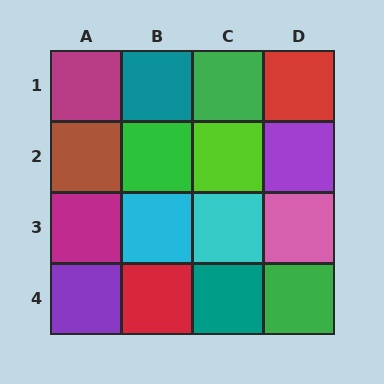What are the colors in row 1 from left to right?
Magenta, teal, green, red.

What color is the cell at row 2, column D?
Purple.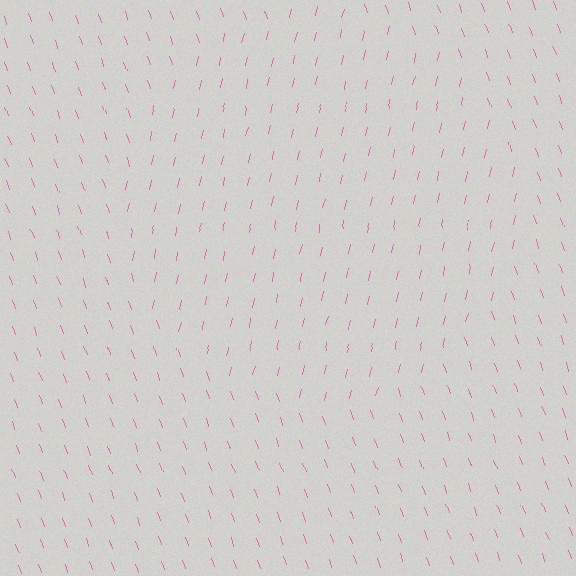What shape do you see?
I see a circle.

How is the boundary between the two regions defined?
The boundary is defined purely by a change in line orientation (approximately 32 degrees difference). All lines are the same color and thickness.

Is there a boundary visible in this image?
Yes, there is a texture boundary formed by a change in line orientation.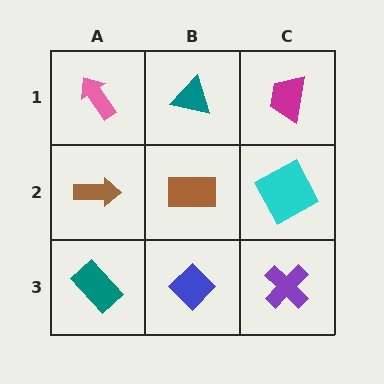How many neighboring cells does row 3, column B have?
3.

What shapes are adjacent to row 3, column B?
A brown rectangle (row 2, column B), a teal rectangle (row 3, column A), a purple cross (row 3, column C).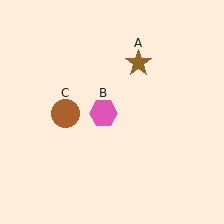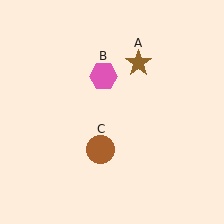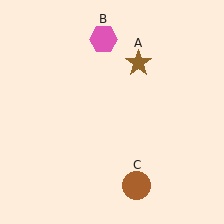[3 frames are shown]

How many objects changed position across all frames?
2 objects changed position: pink hexagon (object B), brown circle (object C).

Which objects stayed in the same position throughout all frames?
Brown star (object A) remained stationary.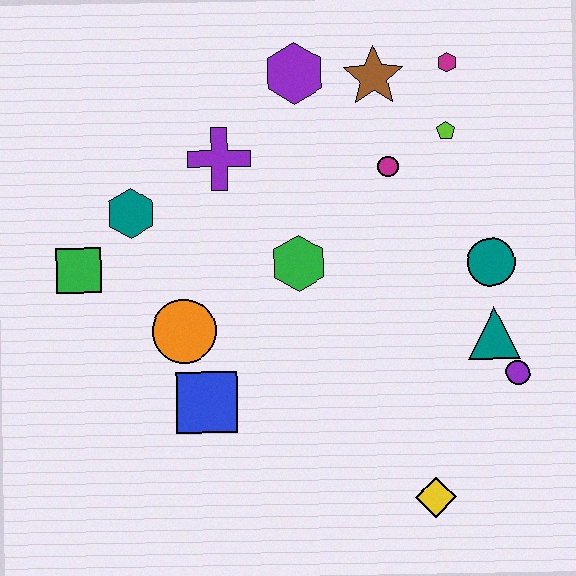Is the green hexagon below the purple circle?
No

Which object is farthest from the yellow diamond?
The purple hexagon is farthest from the yellow diamond.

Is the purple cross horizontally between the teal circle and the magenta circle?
No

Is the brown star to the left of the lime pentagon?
Yes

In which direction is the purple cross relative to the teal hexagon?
The purple cross is to the right of the teal hexagon.